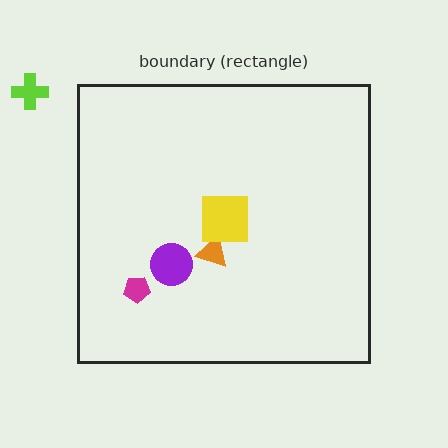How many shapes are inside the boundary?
4 inside, 1 outside.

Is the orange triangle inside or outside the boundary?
Inside.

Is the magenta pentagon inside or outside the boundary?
Inside.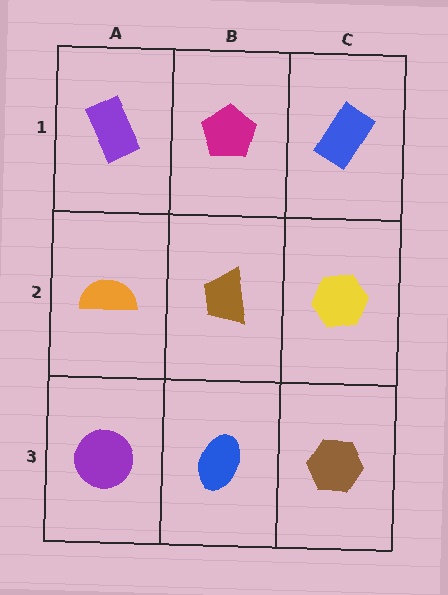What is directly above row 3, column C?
A yellow hexagon.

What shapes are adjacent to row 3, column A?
An orange semicircle (row 2, column A), a blue ellipse (row 3, column B).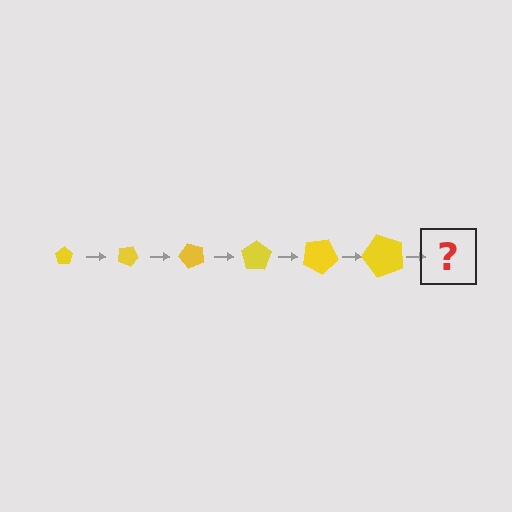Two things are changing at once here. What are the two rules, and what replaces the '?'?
The two rules are that the pentagon grows larger each step and it rotates 25 degrees each step. The '?' should be a pentagon, larger than the previous one and rotated 150 degrees from the start.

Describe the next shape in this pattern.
It should be a pentagon, larger than the previous one and rotated 150 degrees from the start.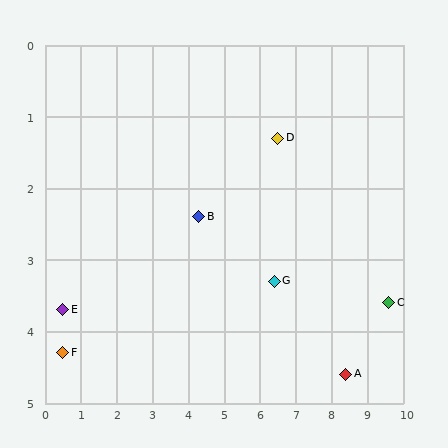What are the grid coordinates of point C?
Point C is at approximately (9.6, 3.6).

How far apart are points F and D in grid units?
Points F and D are about 6.7 grid units apart.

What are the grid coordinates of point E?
Point E is at approximately (0.5, 3.7).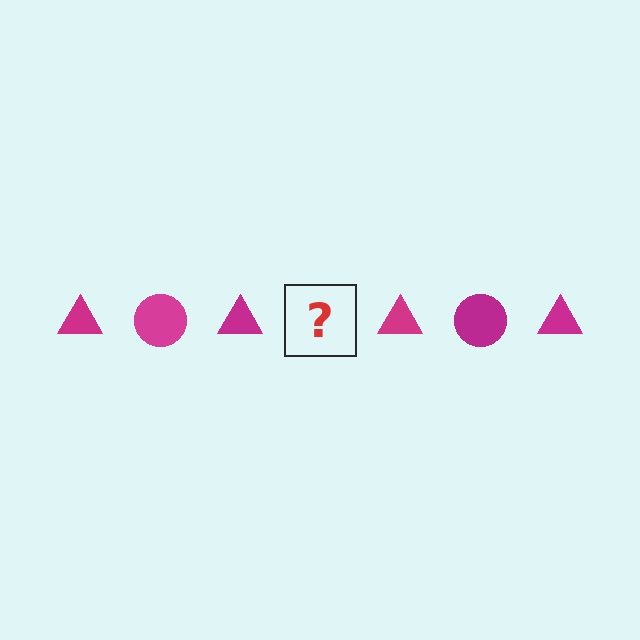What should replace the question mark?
The question mark should be replaced with a magenta circle.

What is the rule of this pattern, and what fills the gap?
The rule is that the pattern cycles through triangle, circle shapes in magenta. The gap should be filled with a magenta circle.